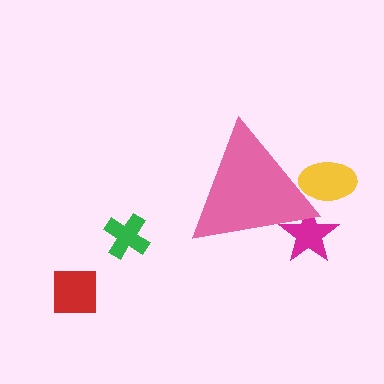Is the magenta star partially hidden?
Yes, the magenta star is partially hidden behind the pink triangle.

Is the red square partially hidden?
No, the red square is fully visible.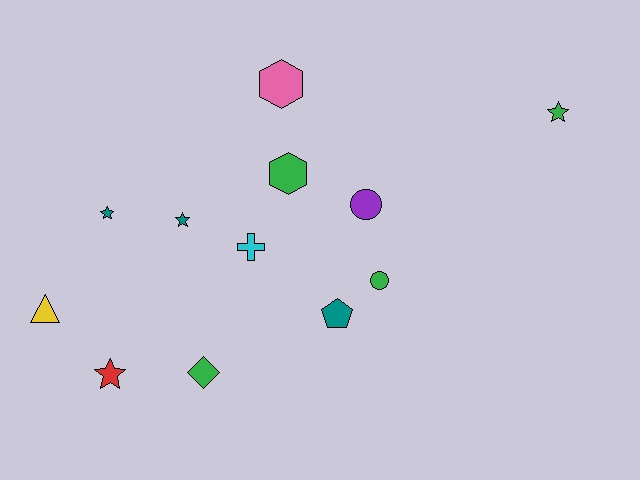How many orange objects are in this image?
There are no orange objects.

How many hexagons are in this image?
There are 2 hexagons.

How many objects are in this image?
There are 12 objects.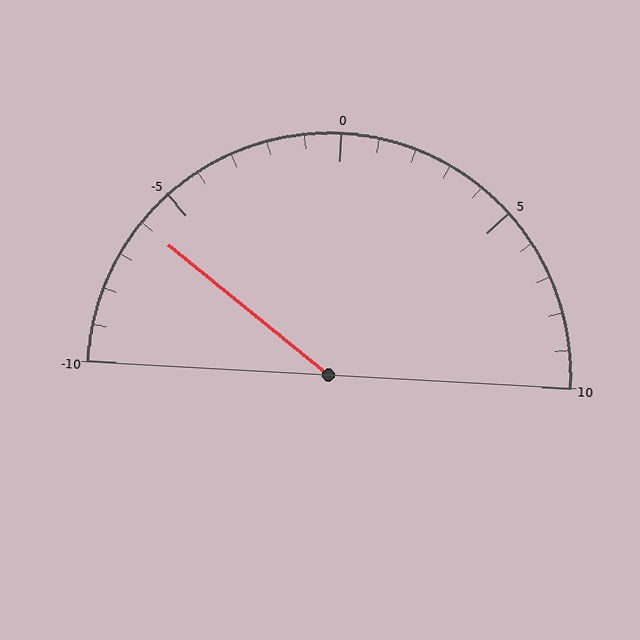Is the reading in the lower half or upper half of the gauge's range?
The reading is in the lower half of the range (-10 to 10).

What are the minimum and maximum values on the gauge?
The gauge ranges from -10 to 10.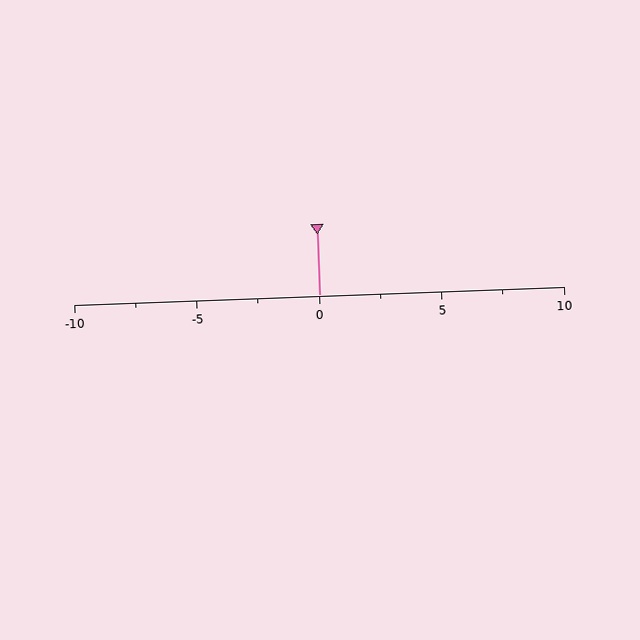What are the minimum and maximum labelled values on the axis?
The axis runs from -10 to 10.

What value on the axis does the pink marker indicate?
The marker indicates approximately 0.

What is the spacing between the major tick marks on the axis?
The major ticks are spaced 5 apart.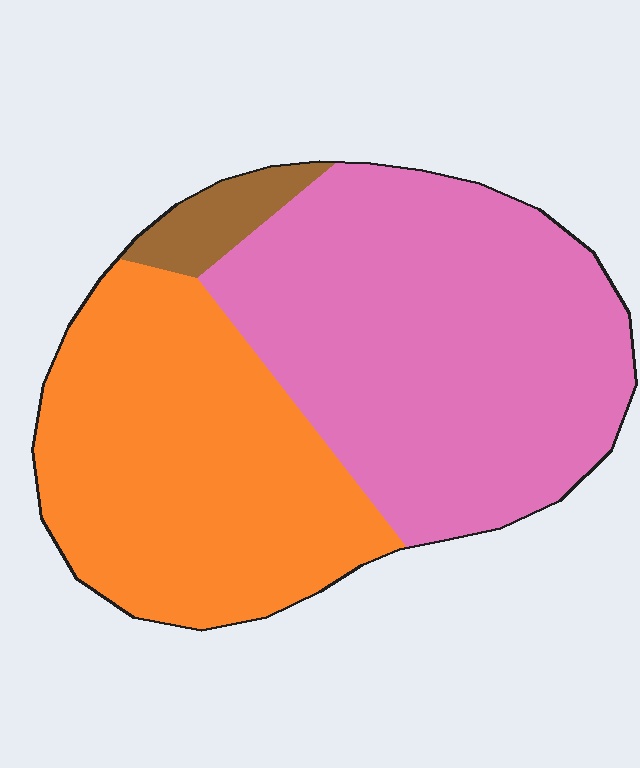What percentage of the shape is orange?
Orange covers around 40% of the shape.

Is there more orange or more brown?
Orange.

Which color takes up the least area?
Brown, at roughly 5%.